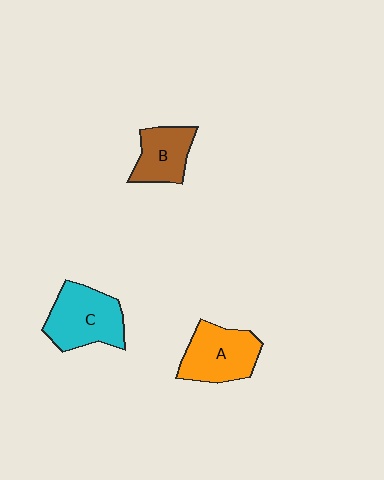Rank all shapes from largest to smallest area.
From largest to smallest: C (cyan), A (orange), B (brown).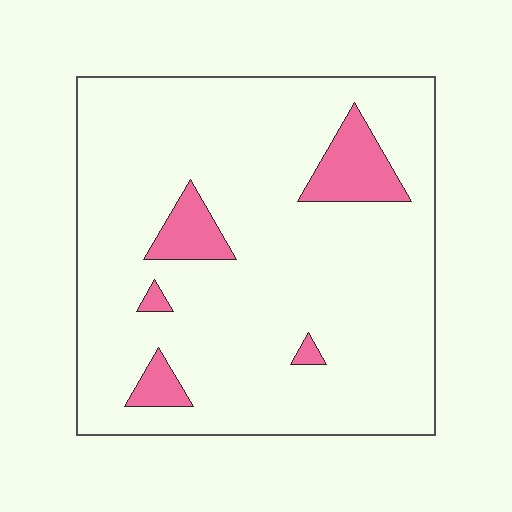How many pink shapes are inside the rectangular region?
5.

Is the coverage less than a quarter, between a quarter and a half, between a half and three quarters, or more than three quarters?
Less than a quarter.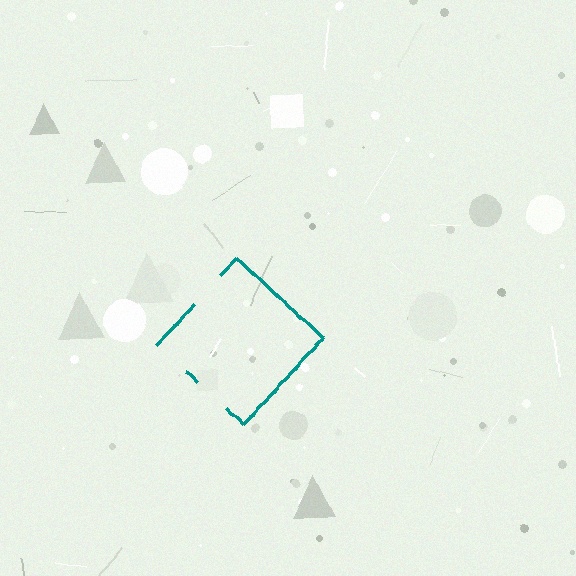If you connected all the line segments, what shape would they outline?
They would outline a diamond.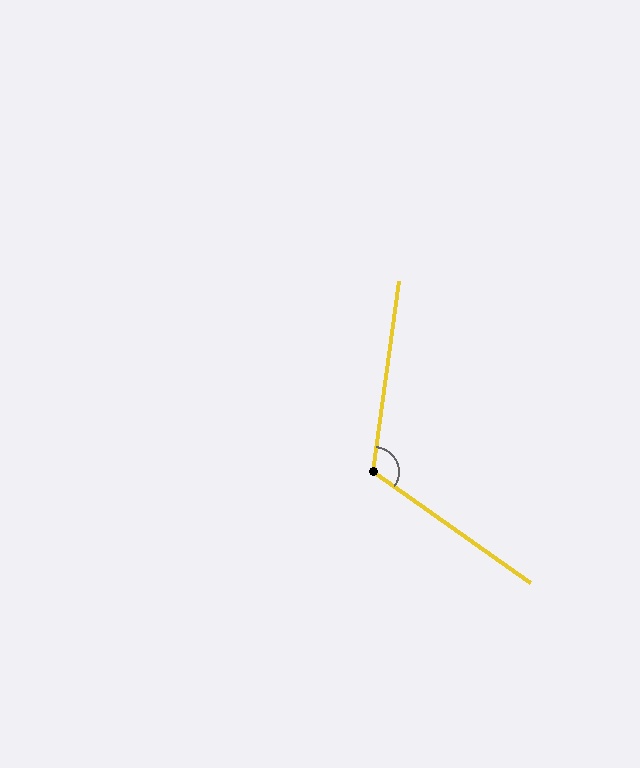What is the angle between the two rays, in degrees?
Approximately 118 degrees.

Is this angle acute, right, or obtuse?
It is obtuse.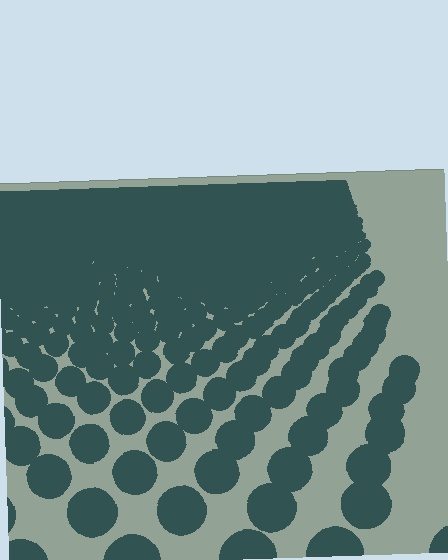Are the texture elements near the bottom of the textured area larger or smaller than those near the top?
Larger. Near the bottom, elements are closer to the viewer and appear at a bigger on-screen size.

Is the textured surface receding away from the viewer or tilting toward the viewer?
The surface is receding away from the viewer. Texture elements get smaller and denser toward the top.